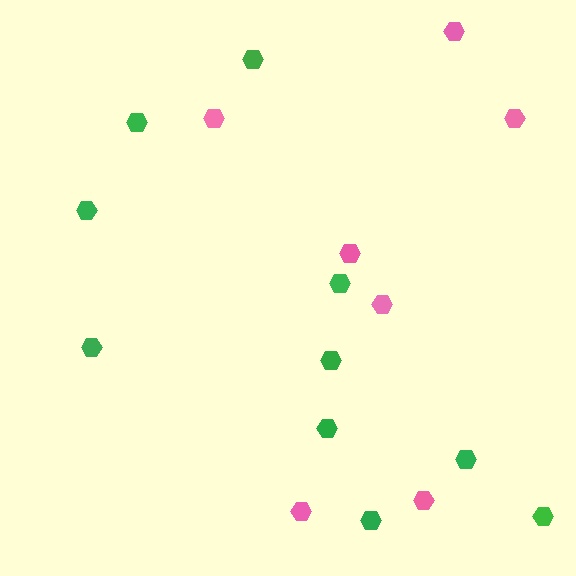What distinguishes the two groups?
There are 2 groups: one group of pink hexagons (7) and one group of green hexagons (10).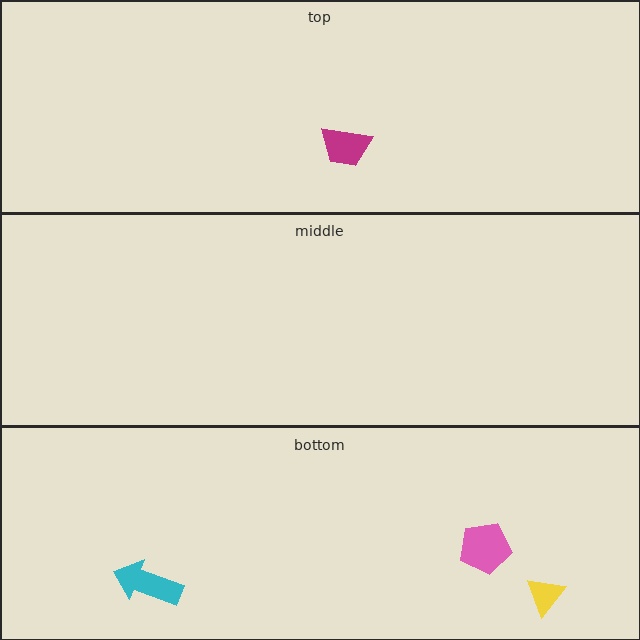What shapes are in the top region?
The magenta trapezoid.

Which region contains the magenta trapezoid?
The top region.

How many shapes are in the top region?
1.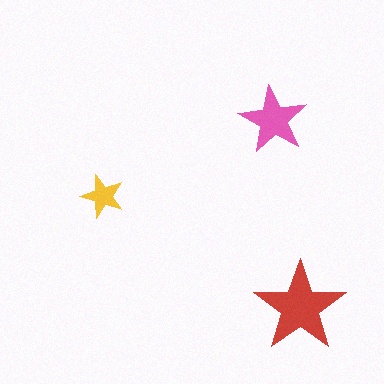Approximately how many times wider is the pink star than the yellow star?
About 1.5 times wider.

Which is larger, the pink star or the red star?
The red one.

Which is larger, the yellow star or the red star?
The red one.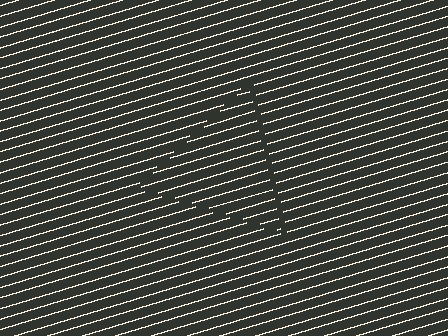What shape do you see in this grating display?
An illusory triangle. The interior of the shape contains the same grating, shifted by half a period — the contour is defined by the phase discontinuity where line-ends from the inner and outer gratings abut.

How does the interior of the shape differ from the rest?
The interior of the shape contains the same grating, shifted by half a period — the contour is defined by the phase discontinuity where line-ends from the inner and outer gratings abut.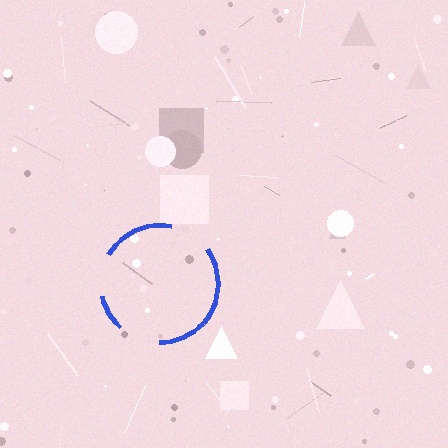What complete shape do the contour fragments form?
The contour fragments form a circle.